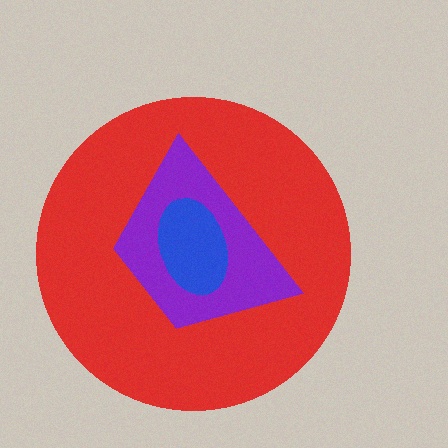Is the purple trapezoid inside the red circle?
Yes.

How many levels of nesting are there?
3.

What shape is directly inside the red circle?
The purple trapezoid.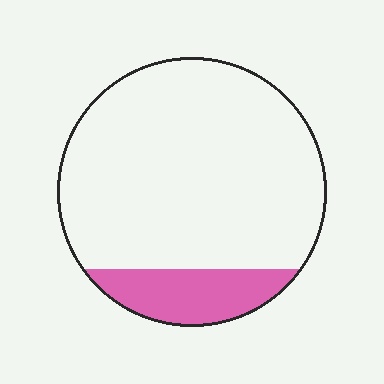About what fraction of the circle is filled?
About one sixth (1/6).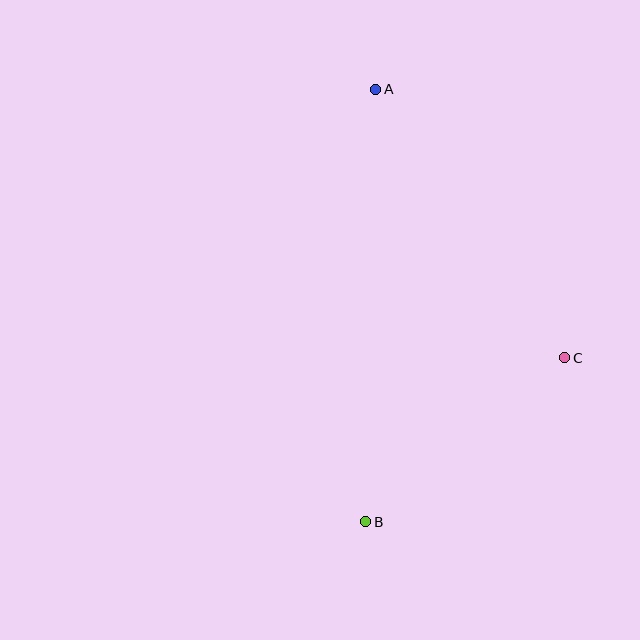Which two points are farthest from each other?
Points A and B are farthest from each other.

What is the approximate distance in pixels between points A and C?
The distance between A and C is approximately 328 pixels.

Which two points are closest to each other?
Points B and C are closest to each other.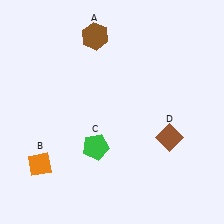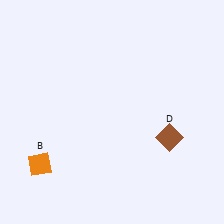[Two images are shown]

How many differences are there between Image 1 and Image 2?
There are 2 differences between the two images.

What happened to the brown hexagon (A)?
The brown hexagon (A) was removed in Image 2. It was in the top-left area of Image 1.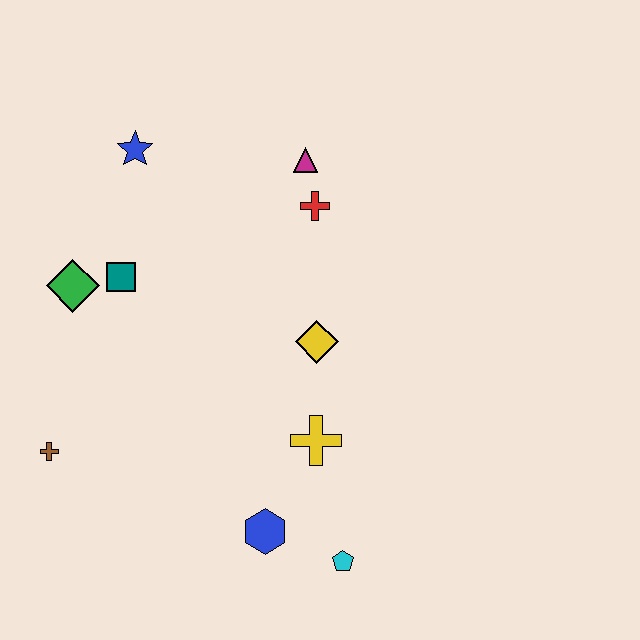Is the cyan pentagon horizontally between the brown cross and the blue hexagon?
No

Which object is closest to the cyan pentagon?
The blue hexagon is closest to the cyan pentagon.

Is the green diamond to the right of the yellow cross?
No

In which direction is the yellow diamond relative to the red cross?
The yellow diamond is below the red cross.